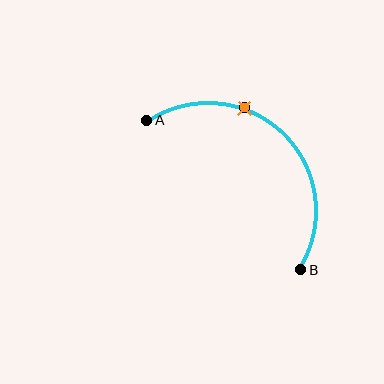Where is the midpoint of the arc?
The arc midpoint is the point on the curve farthest from the straight line joining A and B. It sits above and to the right of that line.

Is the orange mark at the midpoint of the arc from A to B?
No. The orange mark lies on the arc but is closer to endpoint A. The arc midpoint would be at the point on the curve equidistant along the arc from both A and B.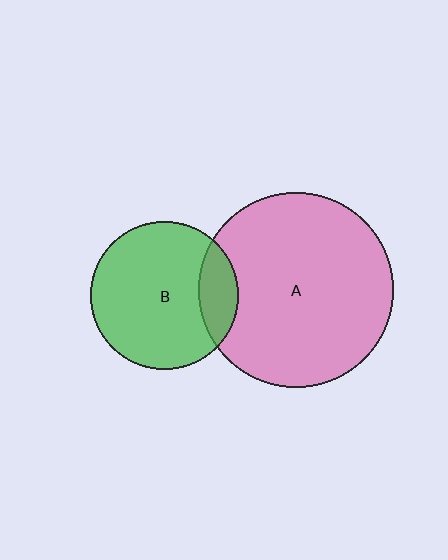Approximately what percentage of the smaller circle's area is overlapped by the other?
Approximately 15%.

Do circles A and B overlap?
Yes.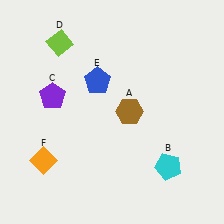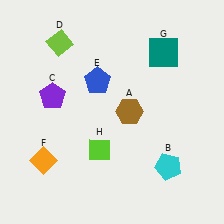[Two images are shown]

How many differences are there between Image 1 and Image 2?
There are 2 differences between the two images.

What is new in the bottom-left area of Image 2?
A lime diamond (H) was added in the bottom-left area of Image 2.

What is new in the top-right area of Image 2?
A teal square (G) was added in the top-right area of Image 2.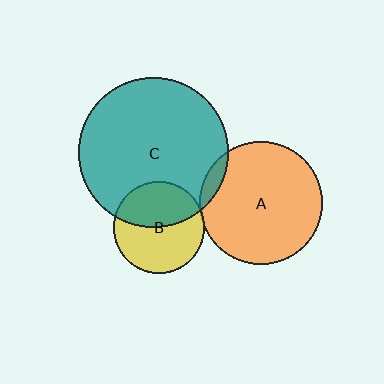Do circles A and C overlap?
Yes.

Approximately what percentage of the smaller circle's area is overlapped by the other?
Approximately 5%.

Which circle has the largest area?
Circle C (teal).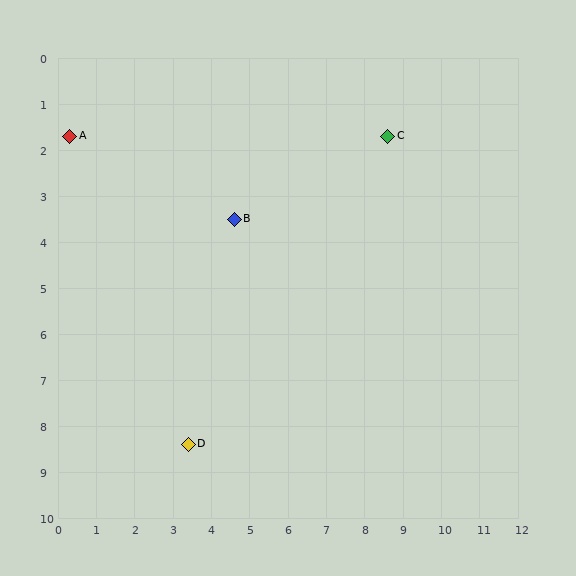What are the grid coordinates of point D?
Point D is at approximately (3.4, 8.4).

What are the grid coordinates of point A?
Point A is at approximately (0.3, 1.7).